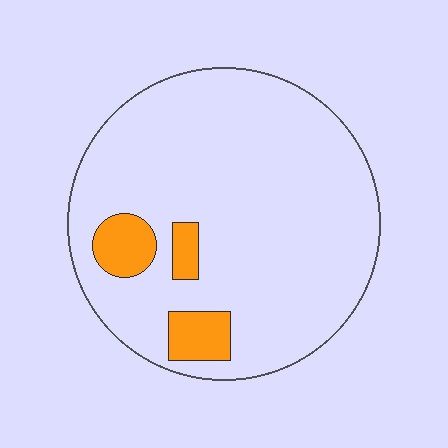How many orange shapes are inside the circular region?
3.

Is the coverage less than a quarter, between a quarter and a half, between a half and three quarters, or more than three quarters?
Less than a quarter.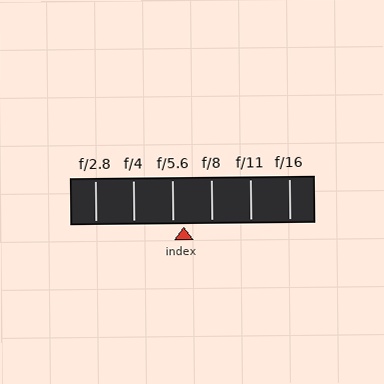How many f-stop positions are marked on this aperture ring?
There are 6 f-stop positions marked.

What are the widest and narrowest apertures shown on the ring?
The widest aperture shown is f/2.8 and the narrowest is f/16.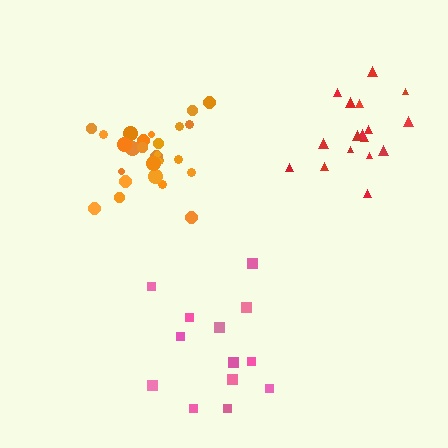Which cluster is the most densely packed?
Orange.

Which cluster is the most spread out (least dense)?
Pink.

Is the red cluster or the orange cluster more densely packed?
Orange.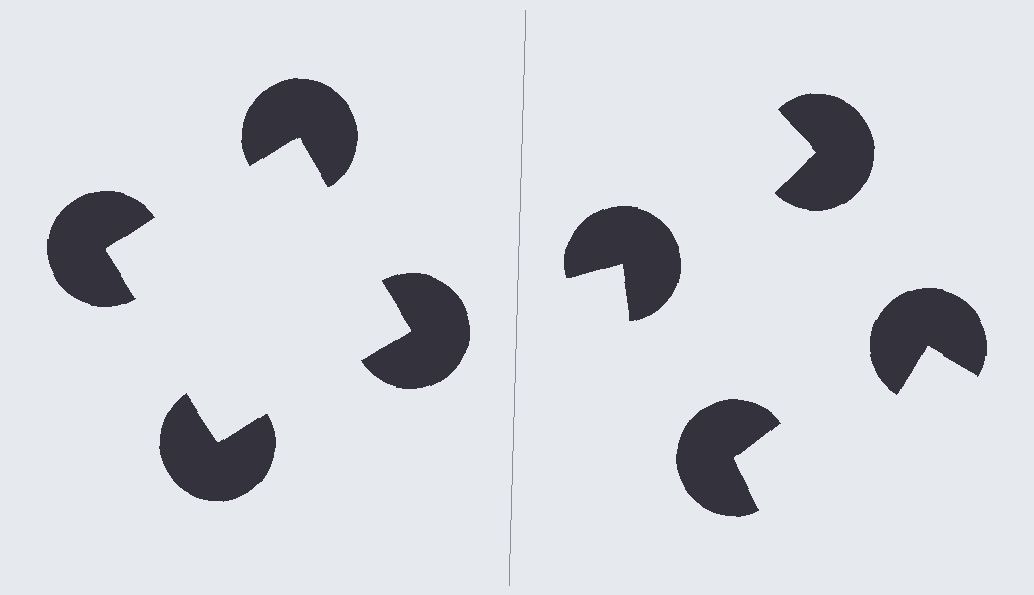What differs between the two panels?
The pac-man discs are positioned identically on both sides; only the wedge orientations differ. On the left they align to a square; on the right they are misaligned.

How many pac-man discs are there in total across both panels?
8 — 4 on each side.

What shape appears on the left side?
An illusory square.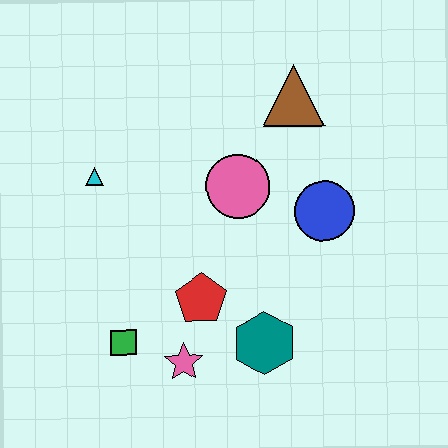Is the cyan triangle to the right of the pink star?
No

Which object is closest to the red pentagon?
The pink star is closest to the red pentagon.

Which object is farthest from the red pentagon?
The brown triangle is farthest from the red pentagon.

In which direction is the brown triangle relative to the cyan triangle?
The brown triangle is to the right of the cyan triangle.